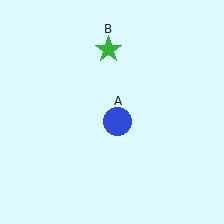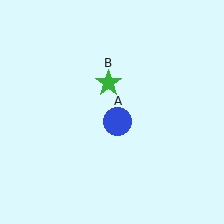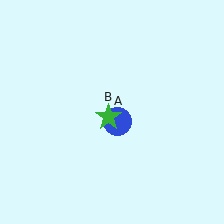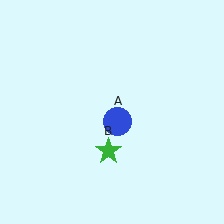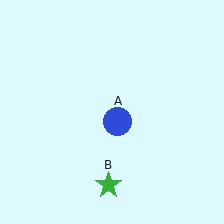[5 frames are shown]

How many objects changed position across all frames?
1 object changed position: green star (object B).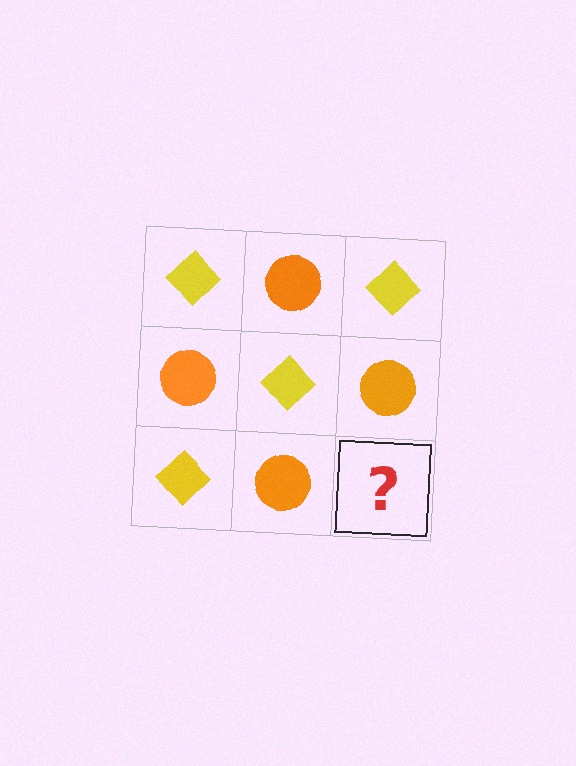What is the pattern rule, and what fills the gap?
The rule is that it alternates yellow diamond and orange circle in a checkerboard pattern. The gap should be filled with a yellow diamond.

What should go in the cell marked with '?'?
The missing cell should contain a yellow diamond.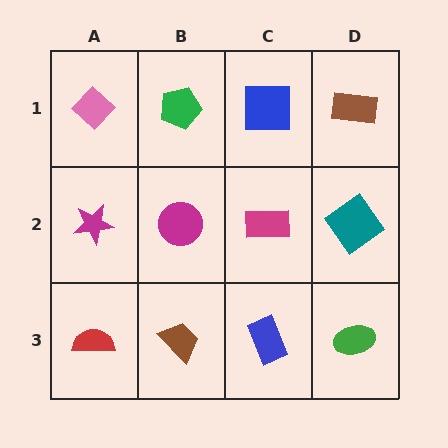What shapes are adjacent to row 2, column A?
A pink diamond (row 1, column A), a red semicircle (row 3, column A), a magenta circle (row 2, column B).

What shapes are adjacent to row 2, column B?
A green pentagon (row 1, column B), a brown trapezoid (row 3, column B), a magenta star (row 2, column A), a magenta rectangle (row 2, column C).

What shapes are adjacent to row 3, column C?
A magenta rectangle (row 2, column C), a brown trapezoid (row 3, column B), a green ellipse (row 3, column D).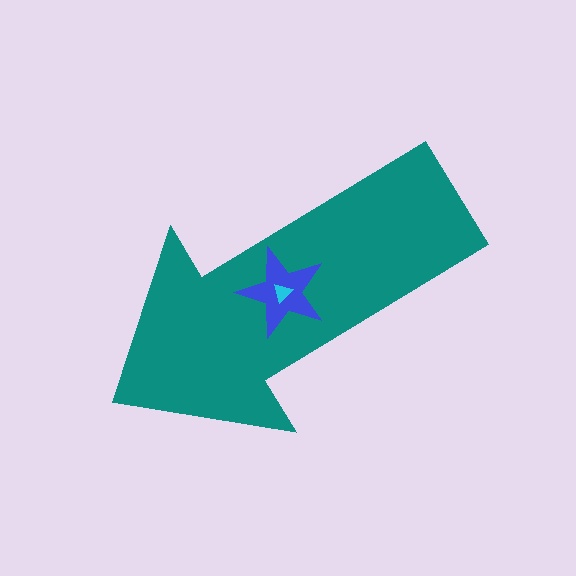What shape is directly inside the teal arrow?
The blue star.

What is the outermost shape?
The teal arrow.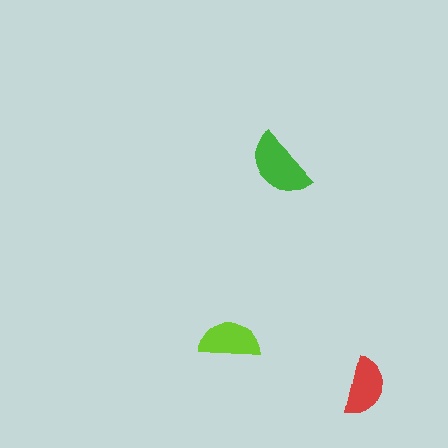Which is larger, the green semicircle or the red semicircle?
The green one.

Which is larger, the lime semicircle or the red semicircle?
The lime one.